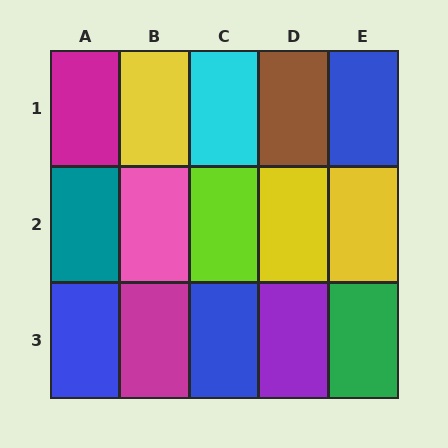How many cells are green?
1 cell is green.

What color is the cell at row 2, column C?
Lime.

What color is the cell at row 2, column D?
Yellow.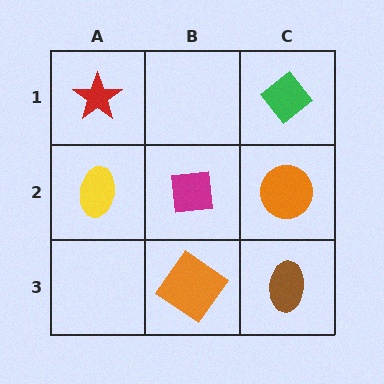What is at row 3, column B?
An orange diamond.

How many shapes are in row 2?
3 shapes.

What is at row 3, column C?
A brown ellipse.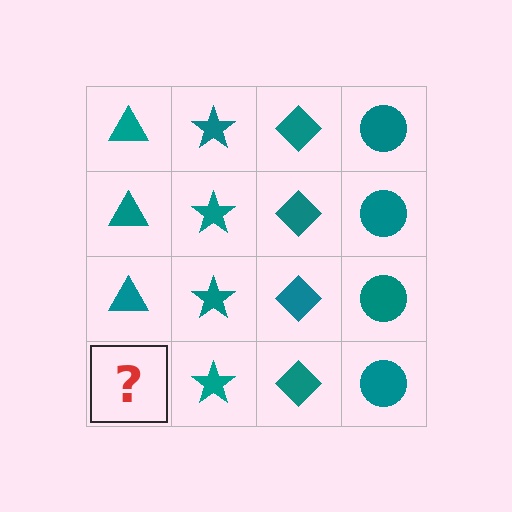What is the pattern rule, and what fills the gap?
The rule is that each column has a consistent shape. The gap should be filled with a teal triangle.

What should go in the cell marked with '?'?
The missing cell should contain a teal triangle.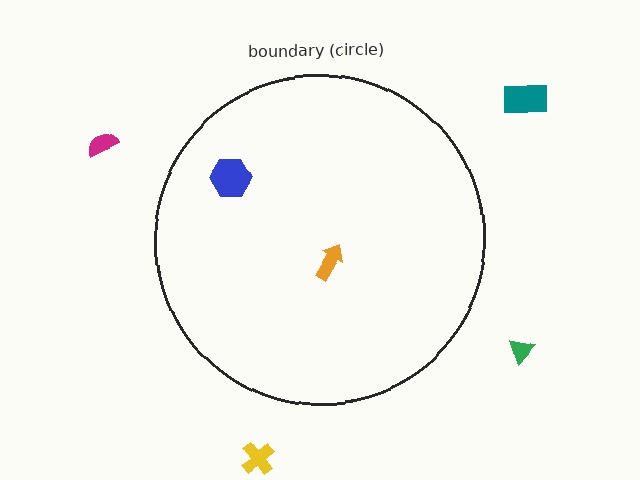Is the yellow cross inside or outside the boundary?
Outside.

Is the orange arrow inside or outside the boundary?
Inside.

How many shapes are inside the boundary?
2 inside, 4 outside.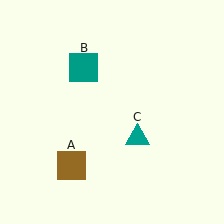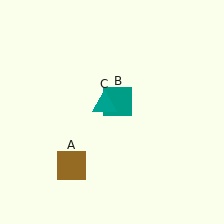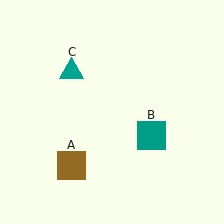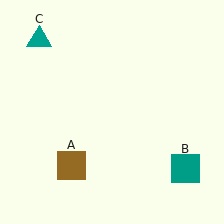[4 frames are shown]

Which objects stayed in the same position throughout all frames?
Brown square (object A) remained stationary.